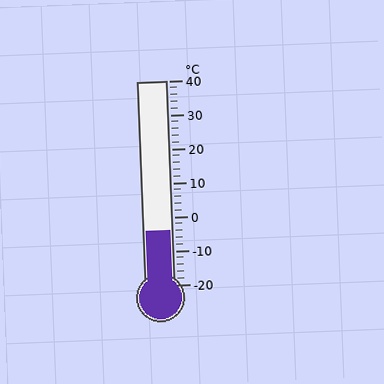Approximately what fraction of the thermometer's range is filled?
The thermometer is filled to approximately 25% of its range.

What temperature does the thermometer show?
The thermometer shows approximately -4°C.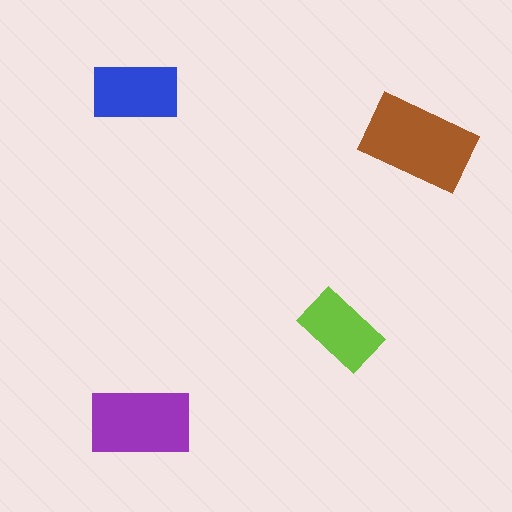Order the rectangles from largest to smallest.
the brown one, the purple one, the blue one, the lime one.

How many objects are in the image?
There are 4 objects in the image.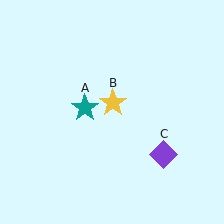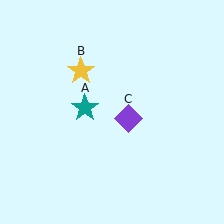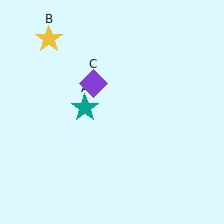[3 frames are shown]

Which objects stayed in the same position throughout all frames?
Teal star (object A) remained stationary.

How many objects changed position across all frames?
2 objects changed position: yellow star (object B), purple diamond (object C).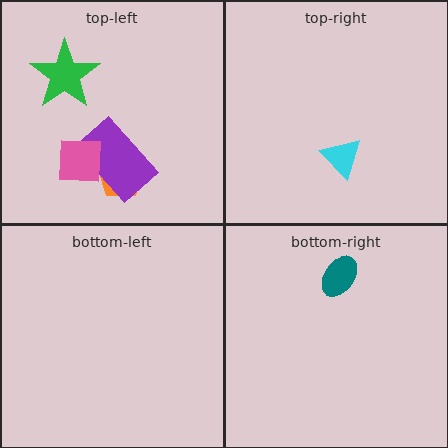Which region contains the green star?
The top-left region.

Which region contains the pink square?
The top-left region.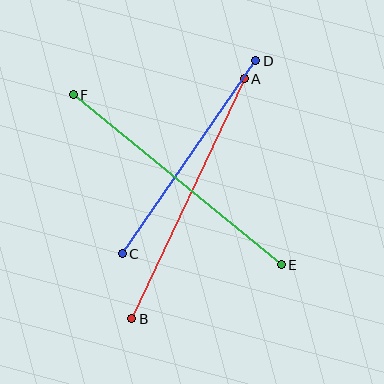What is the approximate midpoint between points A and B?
The midpoint is at approximately (188, 199) pixels.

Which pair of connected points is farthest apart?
Points E and F are farthest apart.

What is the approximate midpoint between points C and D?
The midpoint is at approximately (189, 157) pixels.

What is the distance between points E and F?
The distance is approximately 269 pixels.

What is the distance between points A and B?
The distance is approximately 265 pixels.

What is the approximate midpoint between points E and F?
The midpoint is at approximately (177, 180) pixels.